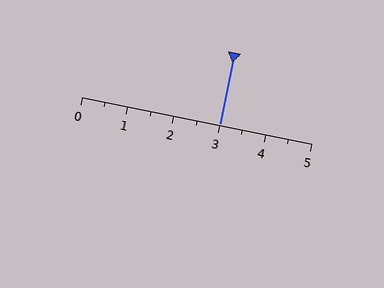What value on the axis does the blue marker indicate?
The marker indicates approximately 3.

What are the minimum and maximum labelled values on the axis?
The axis runs from 0 to 5.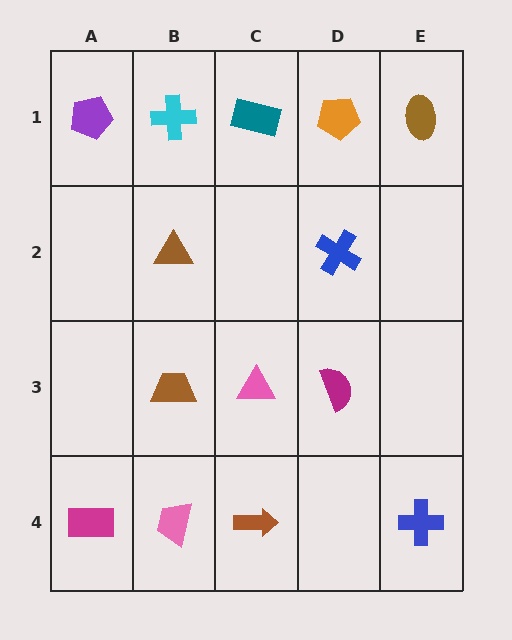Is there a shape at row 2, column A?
No, that cell is empty.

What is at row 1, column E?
A brown ellipse.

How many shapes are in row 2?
2 shapes.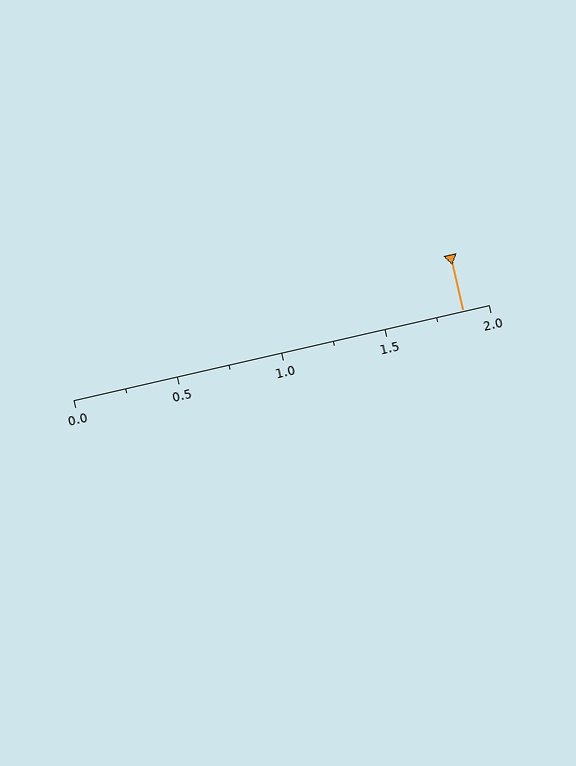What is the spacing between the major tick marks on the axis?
The major ticks are spaced 0.5 apart.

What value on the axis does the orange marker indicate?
The marker indicates approximately 1.88.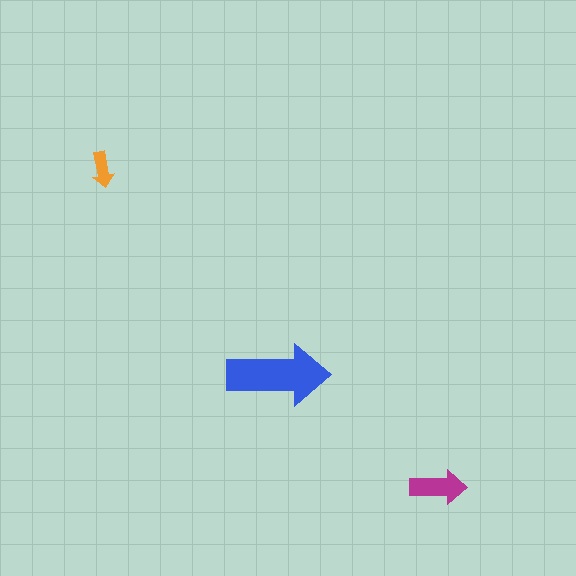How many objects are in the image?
There are 3 objects in the image.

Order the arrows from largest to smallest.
the blue one, the magenta one, the orange one.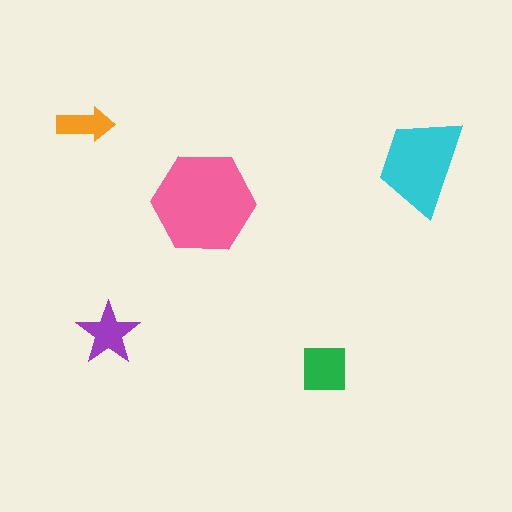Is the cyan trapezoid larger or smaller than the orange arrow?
Larger.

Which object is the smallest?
The orange arrow.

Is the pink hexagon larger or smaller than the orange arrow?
Larger.